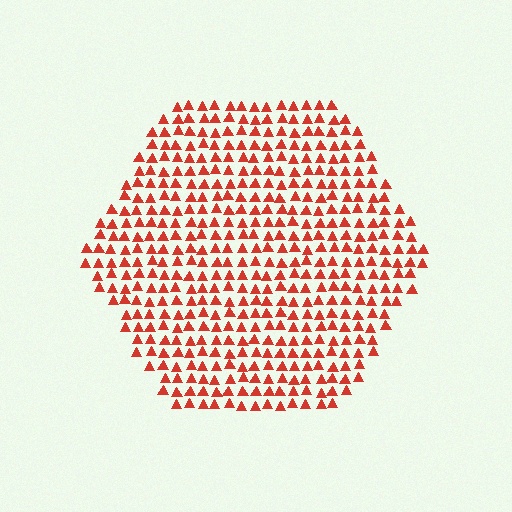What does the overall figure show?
The overall figure shows a hexagon.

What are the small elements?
The small elements are triangles.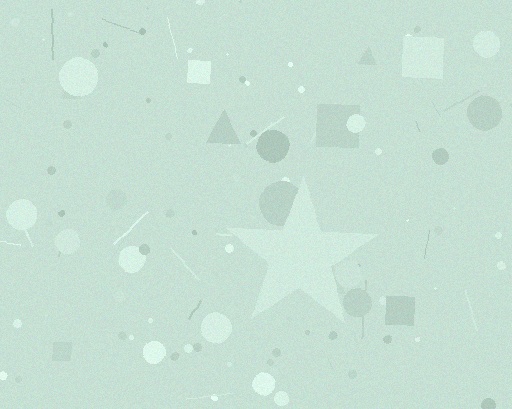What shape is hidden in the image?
A star is hidden in the image.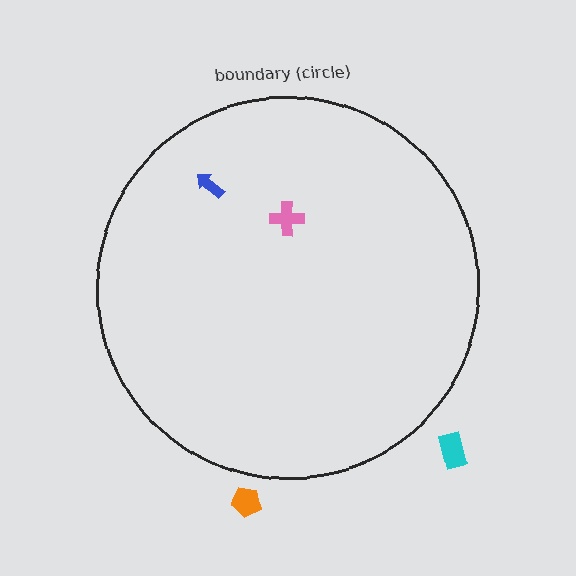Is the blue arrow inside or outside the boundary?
Inside.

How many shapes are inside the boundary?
2 inside, 2 outside.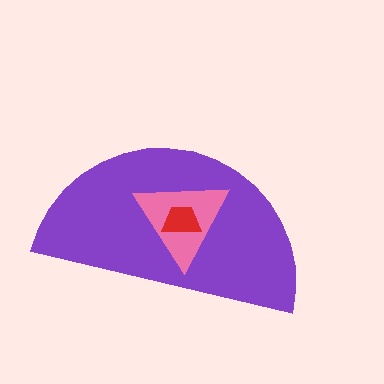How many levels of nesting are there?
3.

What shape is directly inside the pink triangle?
The red trapezoid.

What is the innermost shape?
The red trapezoid.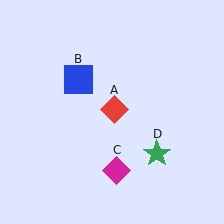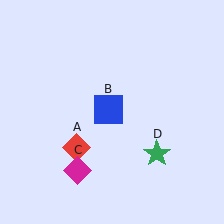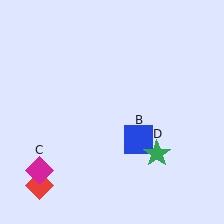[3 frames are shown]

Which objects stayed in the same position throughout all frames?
Green star (object D) remained stationary.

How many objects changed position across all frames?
3 objects changed position: red diamond (object A), blue square (object B), magenta diamond (object C).